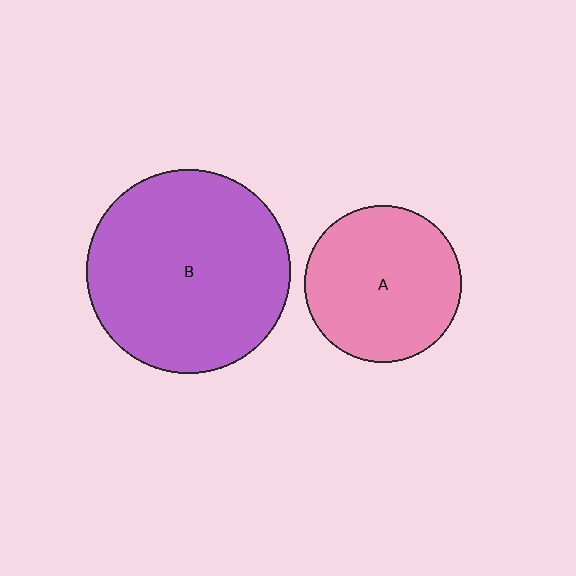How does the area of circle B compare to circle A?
Approximately 1.7 times.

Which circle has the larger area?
Circle B (purple).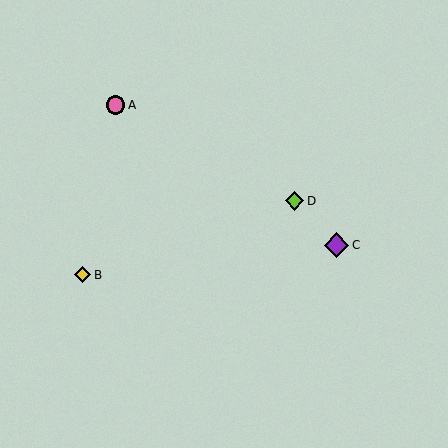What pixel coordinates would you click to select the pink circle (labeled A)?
Click at (115, 105) to select the pink circle A.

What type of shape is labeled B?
Shape B is a yellow diamond.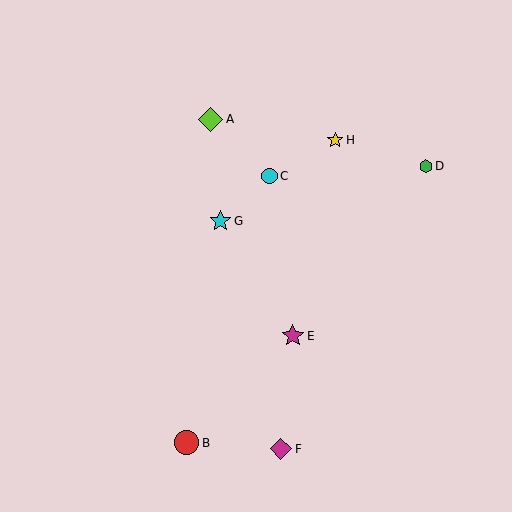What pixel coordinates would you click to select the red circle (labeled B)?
Click at (186, 443) to select the red circle B.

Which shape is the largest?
The lime diamond (labeled A) is the largest.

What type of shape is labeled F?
Shape F is a magenta diamond.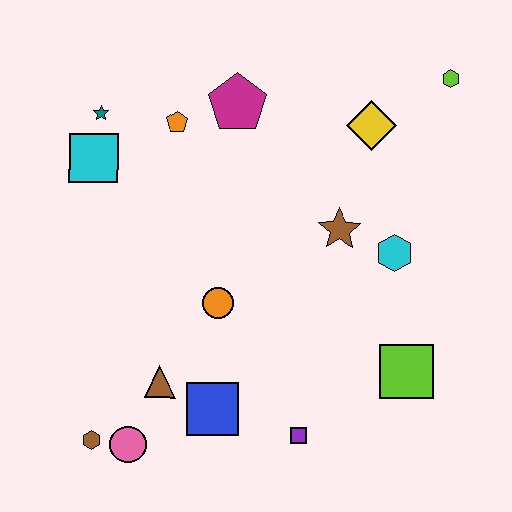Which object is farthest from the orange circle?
The lime hexagon is farthest from the orange circle.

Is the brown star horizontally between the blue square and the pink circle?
No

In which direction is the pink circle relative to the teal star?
The pink circle is below the teal star.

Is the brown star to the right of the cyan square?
Yes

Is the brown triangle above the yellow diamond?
No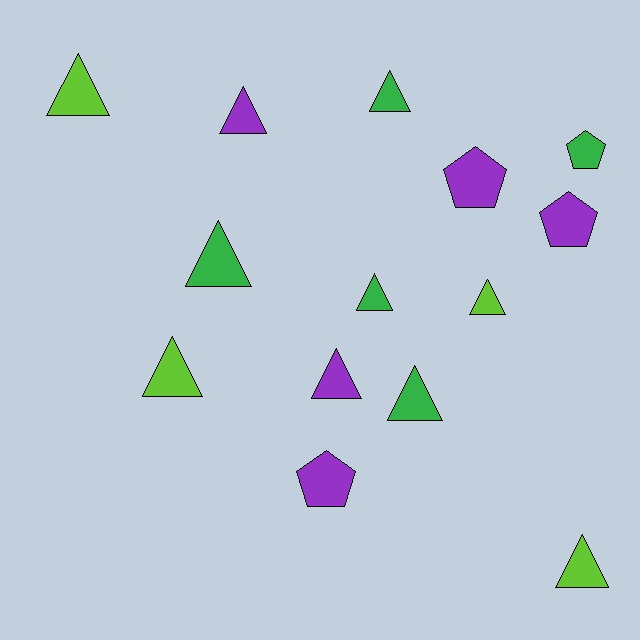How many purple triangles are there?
There are 2 purple triangles.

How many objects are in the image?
There are 14 objects.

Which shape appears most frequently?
Triangle, with 10 objects.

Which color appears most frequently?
Purple, with 5 objects.